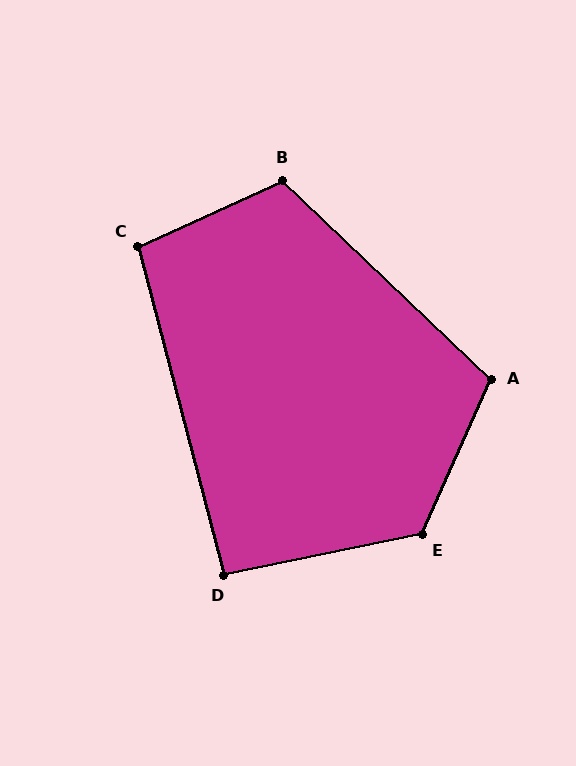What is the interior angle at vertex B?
Approximately 112 degrees (obtuse).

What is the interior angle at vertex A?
Approximately 110 degrees (obtuse).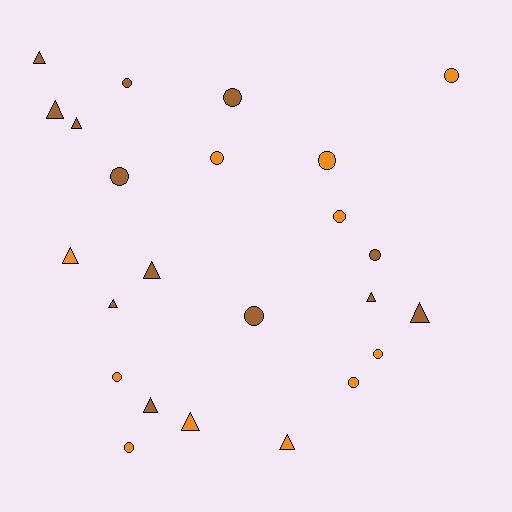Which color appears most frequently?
Brown, with 13 objects.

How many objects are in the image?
There are 24 objects.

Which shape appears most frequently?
Circle, with 13 objects.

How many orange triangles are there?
There are 3 orange triangles.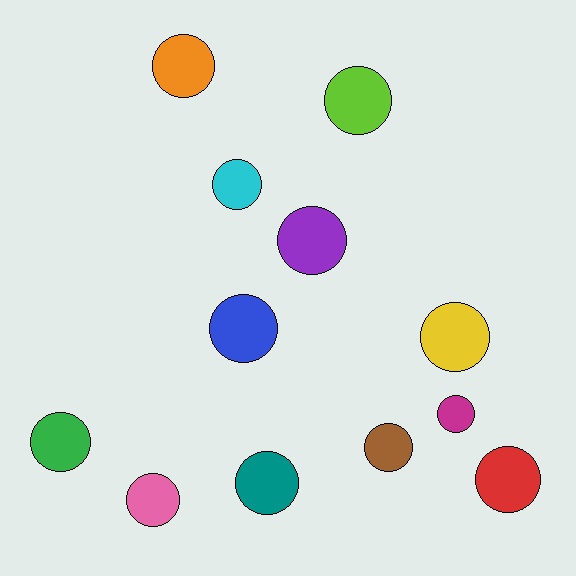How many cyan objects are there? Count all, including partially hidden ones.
There is 1 cyan object.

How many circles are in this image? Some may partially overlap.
There are 12 circles.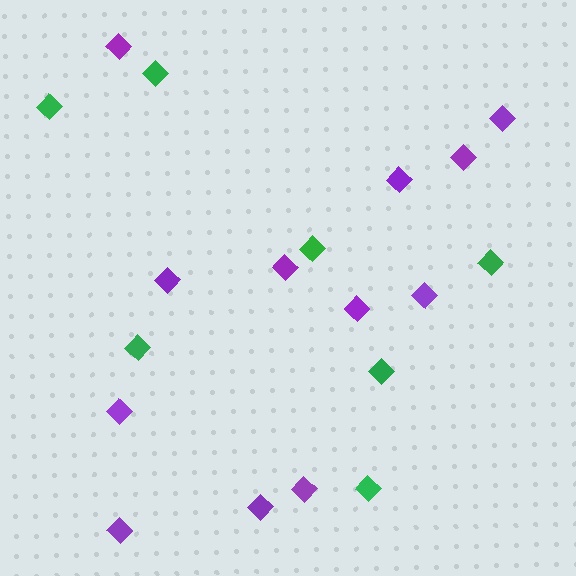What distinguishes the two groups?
There are 2 groups: one group of purple diamonds (12) and one group of green diamonds (7).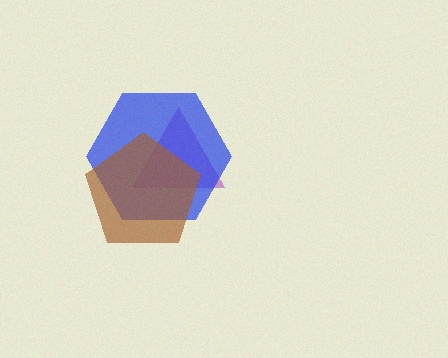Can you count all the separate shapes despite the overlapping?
Yes, there are 3 separate shapes.